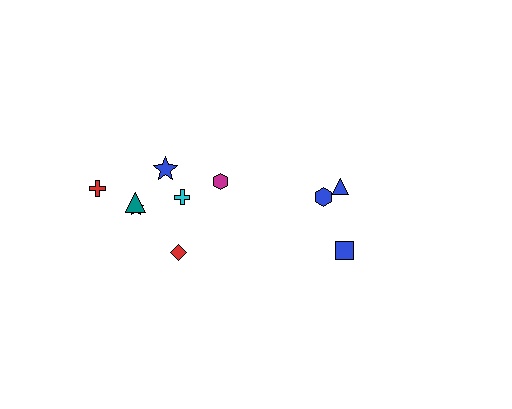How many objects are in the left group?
There are 7 objects.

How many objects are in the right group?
There are 3 objects.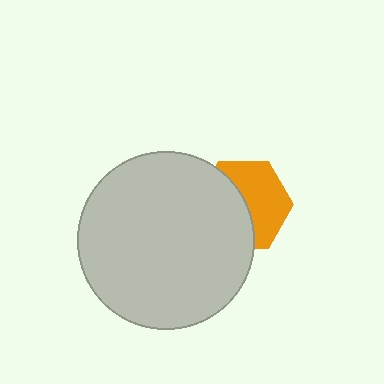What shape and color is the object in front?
The object in front is a light gray circle.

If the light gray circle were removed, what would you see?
You would see the complete orange hexagon.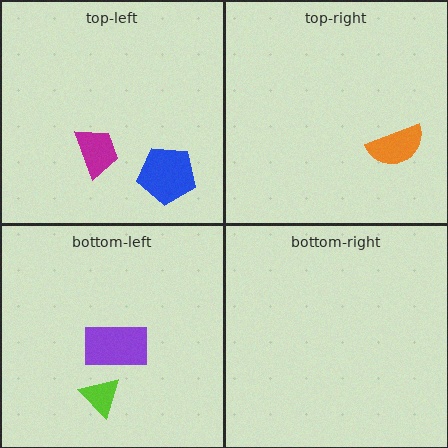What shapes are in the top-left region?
The blue pentagon, the magenta trapezoid.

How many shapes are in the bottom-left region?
2.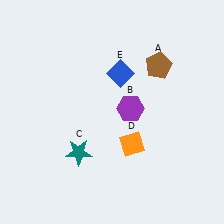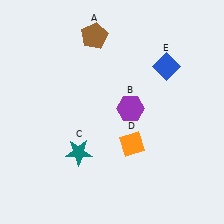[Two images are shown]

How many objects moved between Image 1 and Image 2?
2 objects moved between the two images.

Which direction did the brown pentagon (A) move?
The brown pentagon (A) moved left.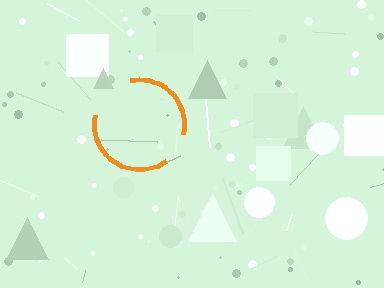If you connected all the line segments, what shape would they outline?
They would outline a circle.